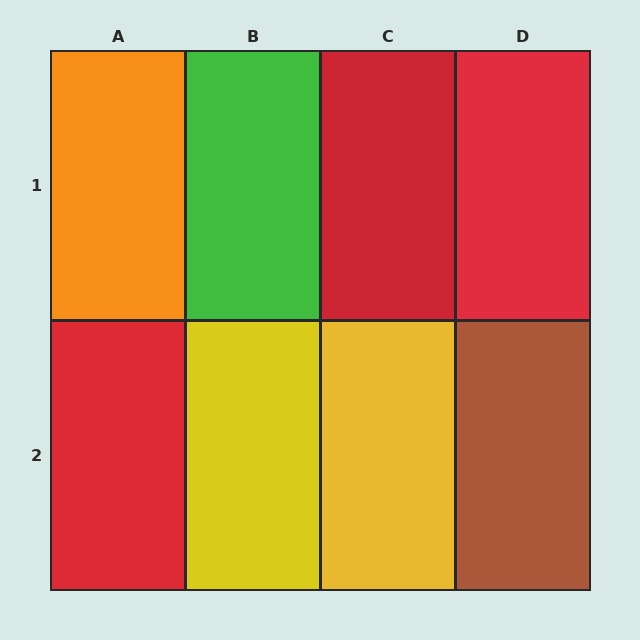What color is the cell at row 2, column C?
Yellow.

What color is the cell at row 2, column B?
Yellow.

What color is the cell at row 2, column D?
Brown.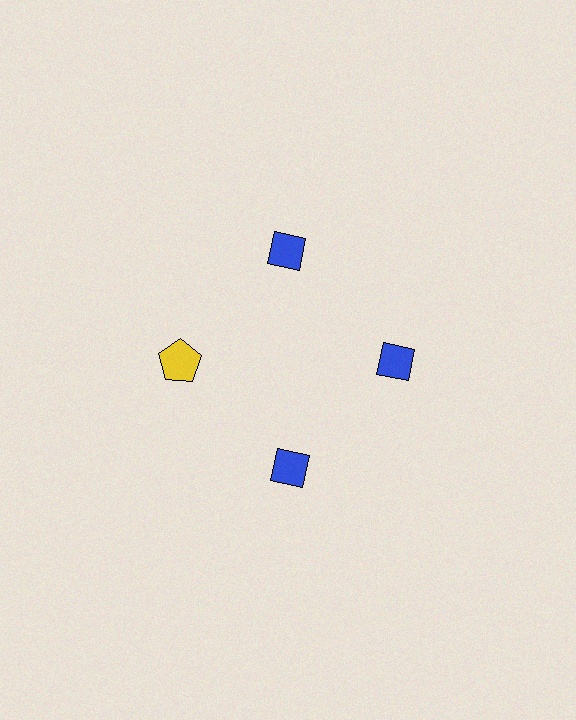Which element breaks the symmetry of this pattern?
The yellow pentagon at roughly the 9 o'clock position breaks the symmetry. All other shapes are blue diamonds.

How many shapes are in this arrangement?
There are 4 shapes arranged in a ring pattern.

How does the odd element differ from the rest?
It differs in both color (yellow instead of blue) and shape (pentagon instead of diamond).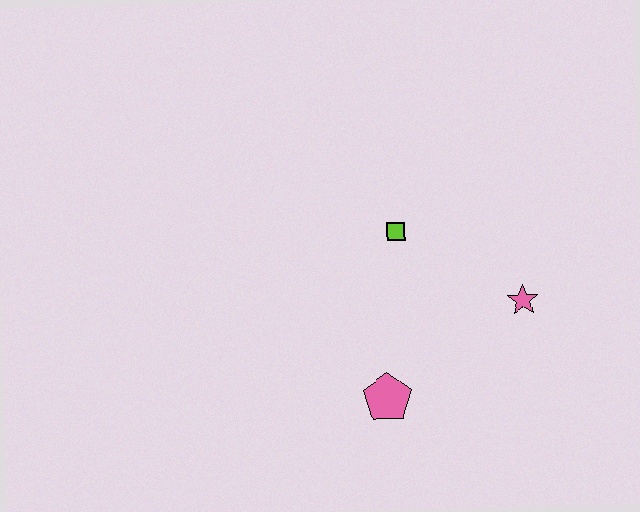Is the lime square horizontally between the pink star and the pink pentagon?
Yes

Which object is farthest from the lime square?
The pink pentagon is farthest from the lime square.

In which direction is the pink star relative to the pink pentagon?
The pink star is to the right of the pink pentagon.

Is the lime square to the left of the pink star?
Yes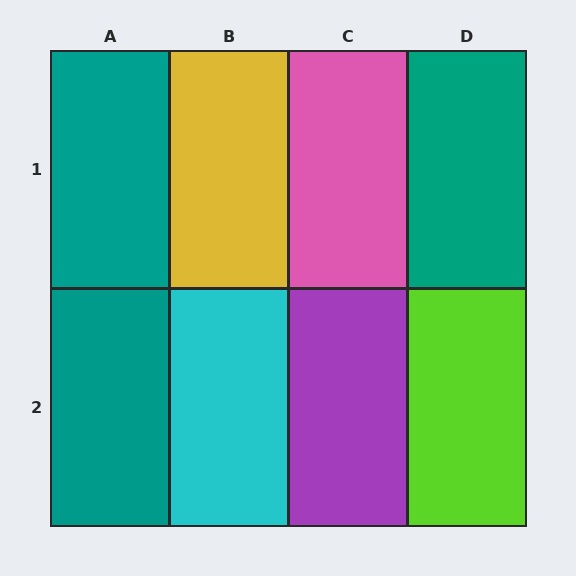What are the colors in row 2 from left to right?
Teal, cyan, purple, lime.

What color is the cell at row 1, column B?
Yellow.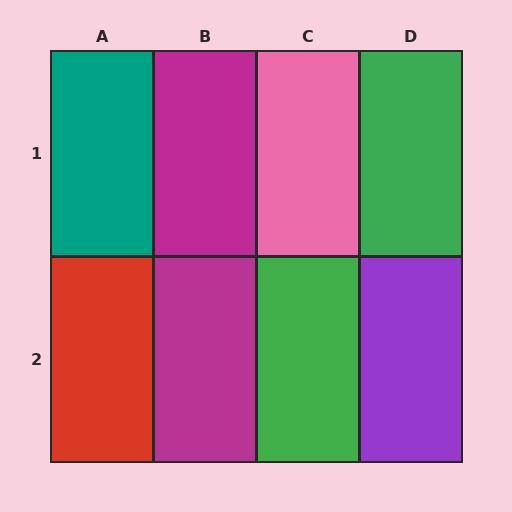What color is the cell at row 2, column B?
Magenta.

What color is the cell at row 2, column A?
Red.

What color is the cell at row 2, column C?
Green.